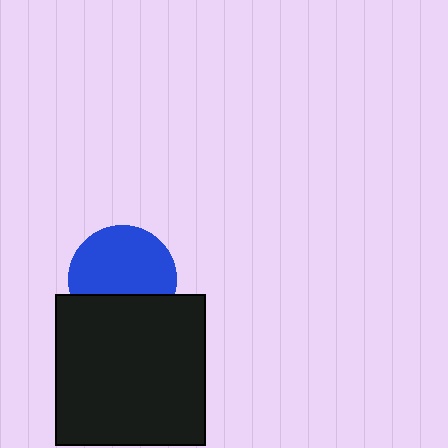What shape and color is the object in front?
The object in front is a black square.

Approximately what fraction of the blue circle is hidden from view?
Roughly 34% of the blue circle is hidden behind the black square.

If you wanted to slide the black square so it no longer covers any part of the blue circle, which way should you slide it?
Slide it down — that is the most direct way to separate the two shapes.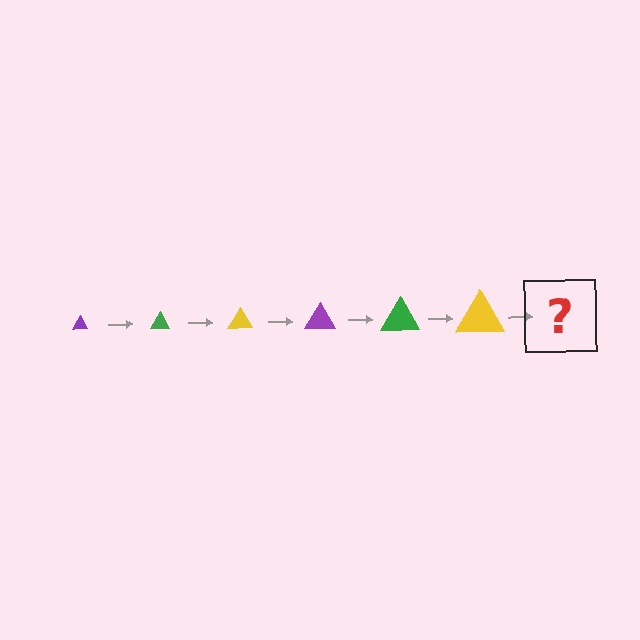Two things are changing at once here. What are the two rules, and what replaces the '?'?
The two rules are that the triangle grows larger each step and the color cycles through purple, green, and yellow. The '?' should be a purple triangle, larger than the previous one.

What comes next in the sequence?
The next element should be a purple triangle, larger than the previous one.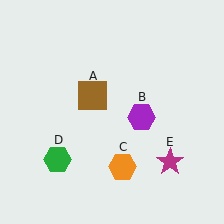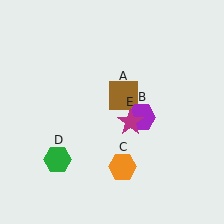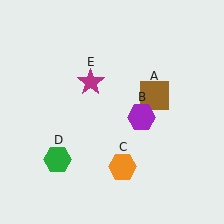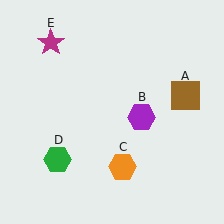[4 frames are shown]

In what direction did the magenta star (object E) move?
The magenta star (object E) moved up and to the left.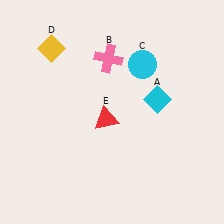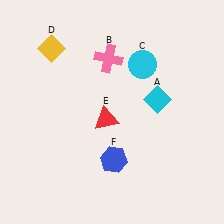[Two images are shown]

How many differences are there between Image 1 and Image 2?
There is 1 difference between the two images.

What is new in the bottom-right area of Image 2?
A blue hexagon (F) was added in the bottom-right area of Image 2.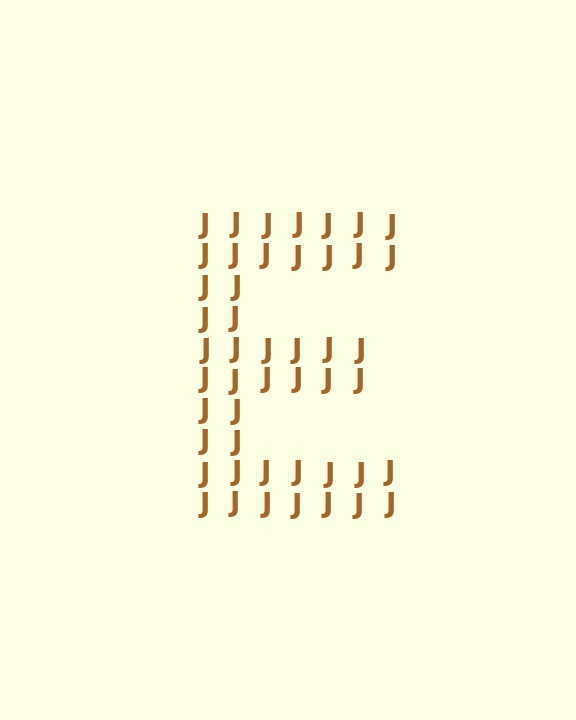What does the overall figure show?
The overall figure shows the letter E.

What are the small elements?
The small elements are letter J's.